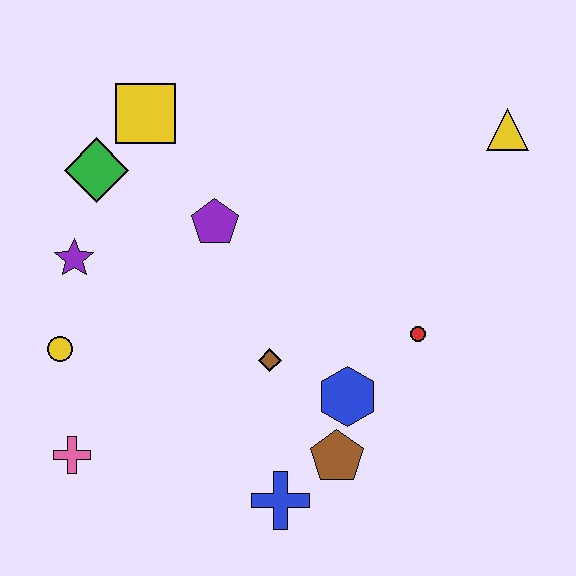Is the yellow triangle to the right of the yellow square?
Yes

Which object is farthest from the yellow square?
The blue cross is farthest from the yellow square.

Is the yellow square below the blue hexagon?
No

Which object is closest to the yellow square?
The green diamond is closest to the yellow square.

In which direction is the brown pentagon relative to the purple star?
The brown pentagon is to the right of the purple star.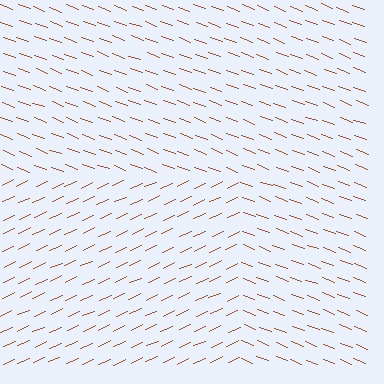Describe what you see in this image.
The image is filled with small brown line segments. A rectangle region in the image has lines oriented differently from the surrounding lines, creating a visible texture boundary.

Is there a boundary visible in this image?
Yes, there is a texture boundary formed by a change in line orientation.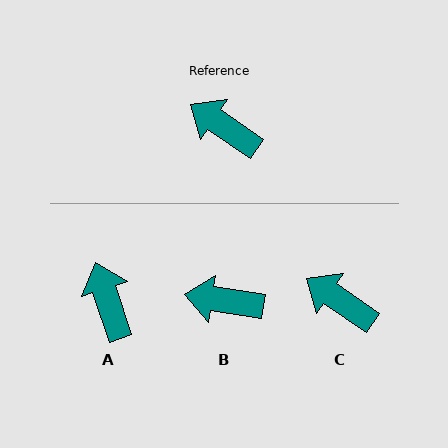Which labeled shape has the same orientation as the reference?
C.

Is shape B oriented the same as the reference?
No, it is off by about 26 degrees.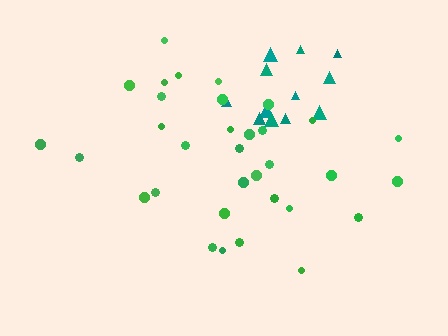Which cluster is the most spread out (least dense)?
Green.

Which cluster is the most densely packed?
Teal.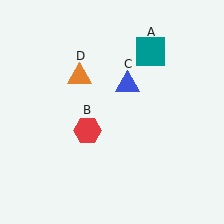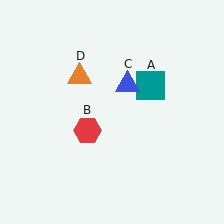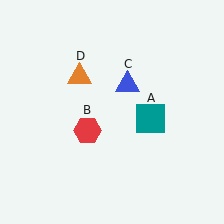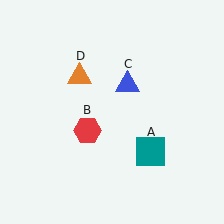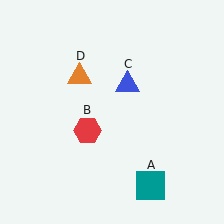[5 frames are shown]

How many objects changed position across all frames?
1 object changed position: teal square (object A).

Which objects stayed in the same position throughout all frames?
Red hexagon (object B) and blue triangle (object C) and orange triangle (object D) remained stationary.